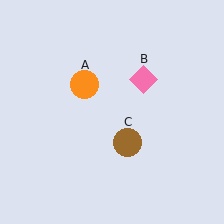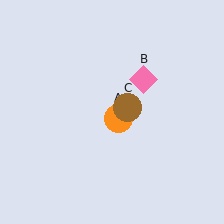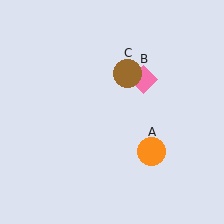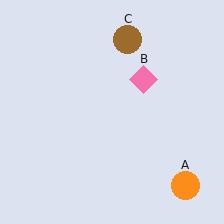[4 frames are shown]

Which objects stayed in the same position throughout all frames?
Pink diamond (object B) remained stationary.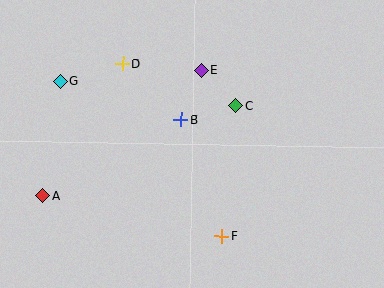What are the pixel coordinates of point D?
Point D is at (122, 63).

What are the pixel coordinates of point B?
Point B is at (181, 119).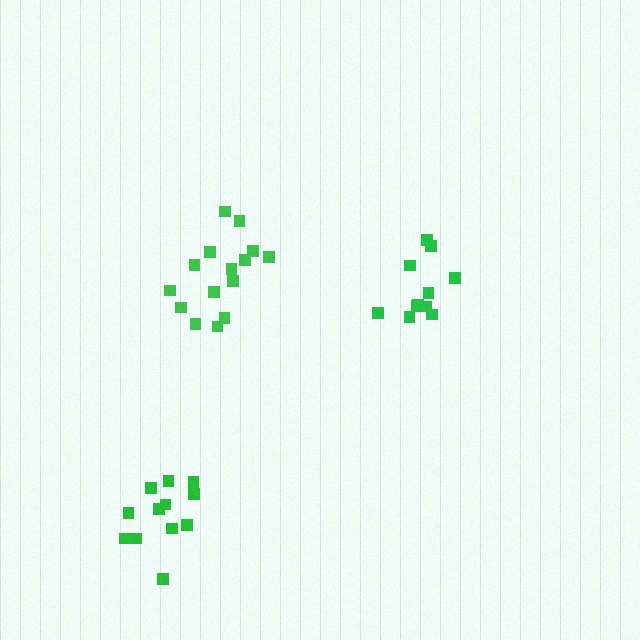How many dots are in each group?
Group 1: 11 dots, Group 2: 12 dots, Group 3: 15 dots (38 total).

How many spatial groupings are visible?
There are 3 spatial groupings.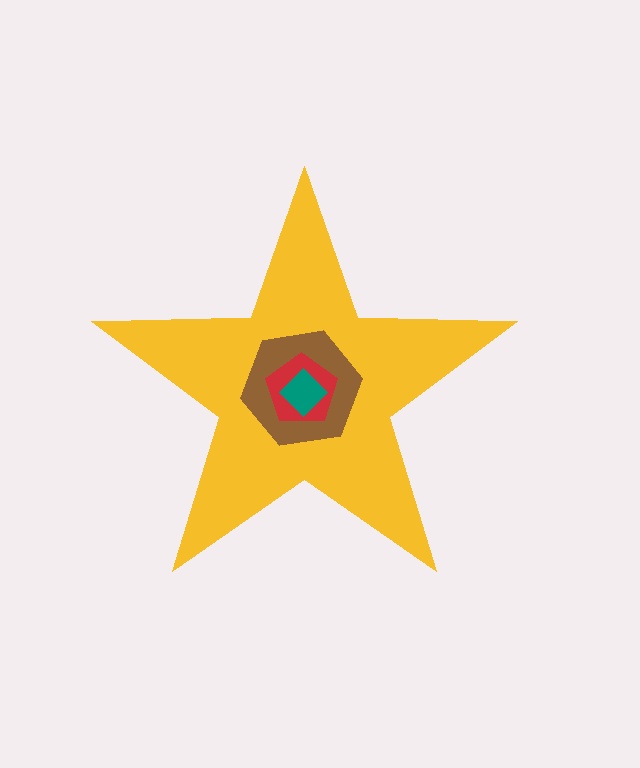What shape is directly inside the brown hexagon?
The red pentagon.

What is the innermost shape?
The teal diamond.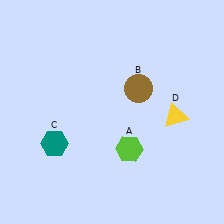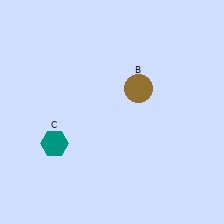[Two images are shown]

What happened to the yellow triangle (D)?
The yellow triangle (D) was removed in Image 2. It was in the bottom-right area of Image 1.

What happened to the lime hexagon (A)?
The lime hexagon (A) was removed in Image 2. It was in the bottom-right area of Image 1.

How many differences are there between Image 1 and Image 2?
There are 2 differences between the two images.